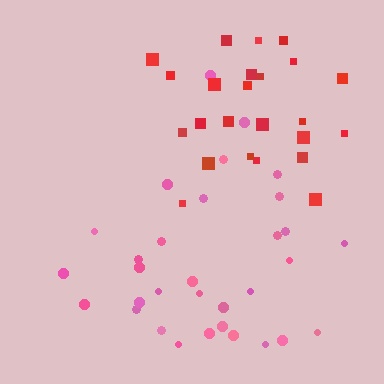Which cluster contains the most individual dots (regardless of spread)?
Pink (32).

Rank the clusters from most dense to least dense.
pink, red.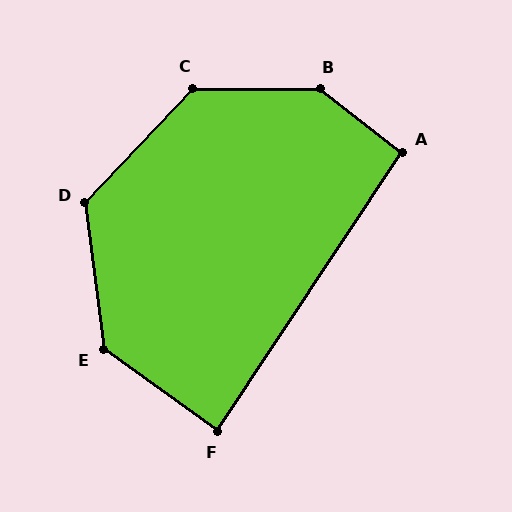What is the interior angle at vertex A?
Approximately 94 degrees (approximately right).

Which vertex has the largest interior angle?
B, at approximately 142 degrees.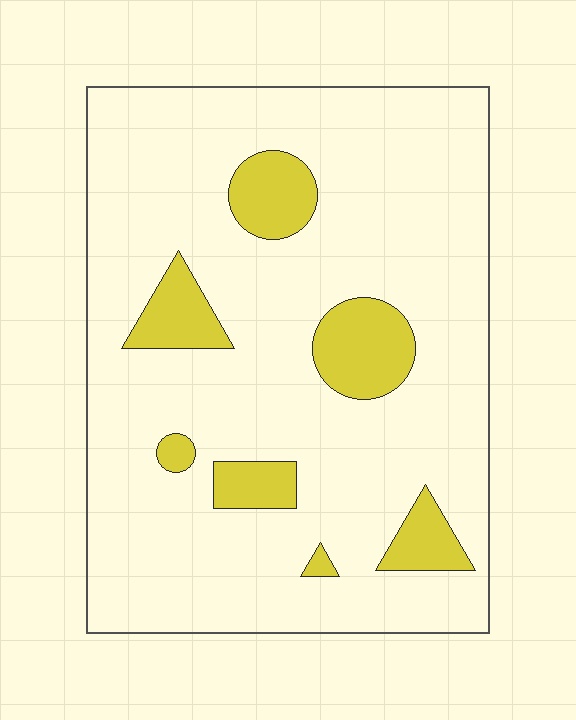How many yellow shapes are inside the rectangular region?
7.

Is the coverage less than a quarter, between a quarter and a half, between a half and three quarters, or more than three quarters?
Less than a quarter.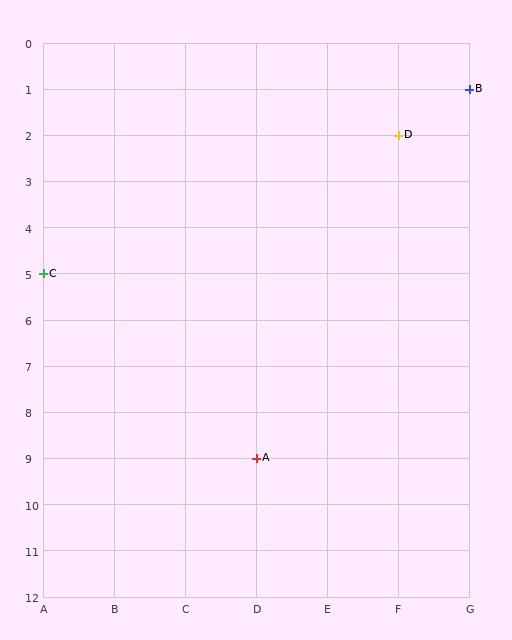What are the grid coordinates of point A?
Point A is at grid coordinates (D, 9).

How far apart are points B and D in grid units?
Points B and D are 1 column and 1 row apart (about 1.4 grid units diagonally).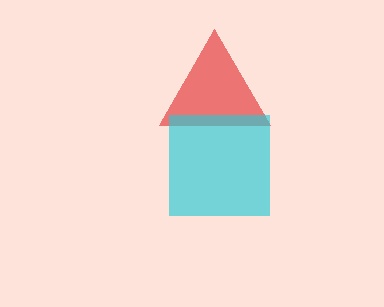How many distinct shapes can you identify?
There are 2 distinct shapes: a red triangle, a cyan square.